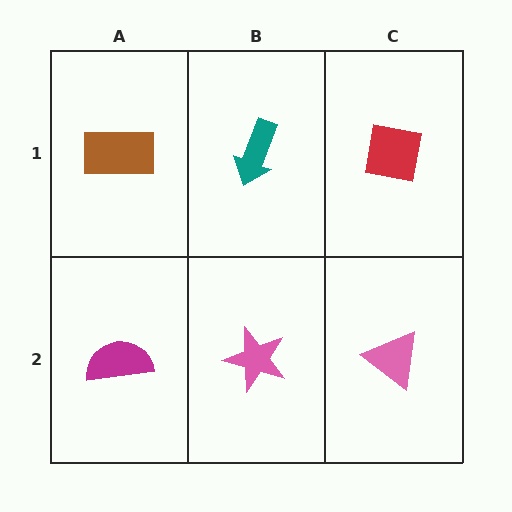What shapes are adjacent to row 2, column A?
A brown rectangle (row 1, column A), a pink star (row 2, column B).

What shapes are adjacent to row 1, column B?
A pink star (row 2, column B), a brown rectangle (row 1, column A), a red square (row 1, column C).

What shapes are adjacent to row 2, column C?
A red square (row 1, column C), a pink star (row 2, column B).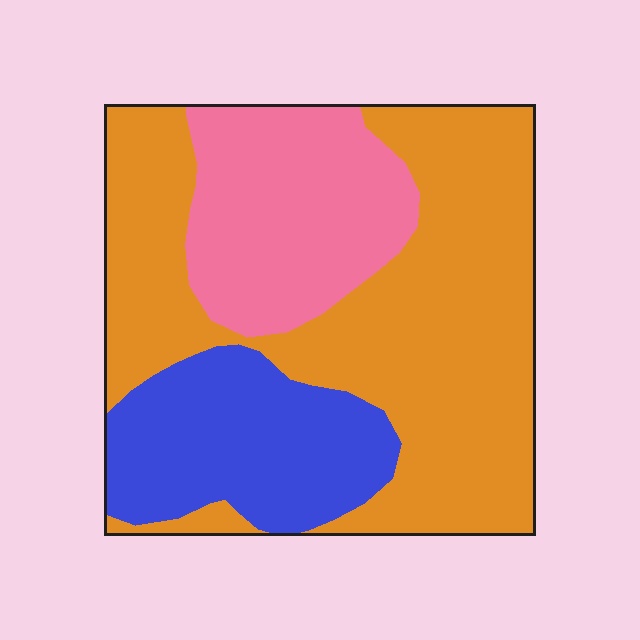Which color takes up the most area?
Orange, at roughly 55%.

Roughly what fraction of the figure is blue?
Blue takes up about one fifth (1/5) of the figure.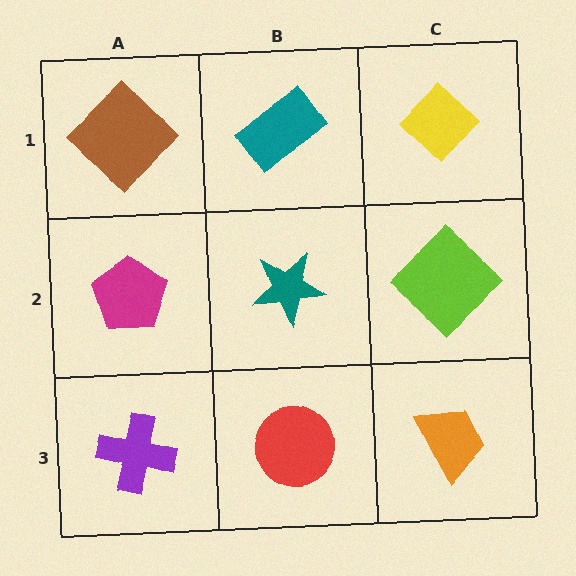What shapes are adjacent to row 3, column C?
A lime diamond (row 2, column C), a red circle (row 3, column B).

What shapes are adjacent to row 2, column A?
A brown diamond (row 1, column A), a purple cross (row 3, column A), a teal star (row 2, column B).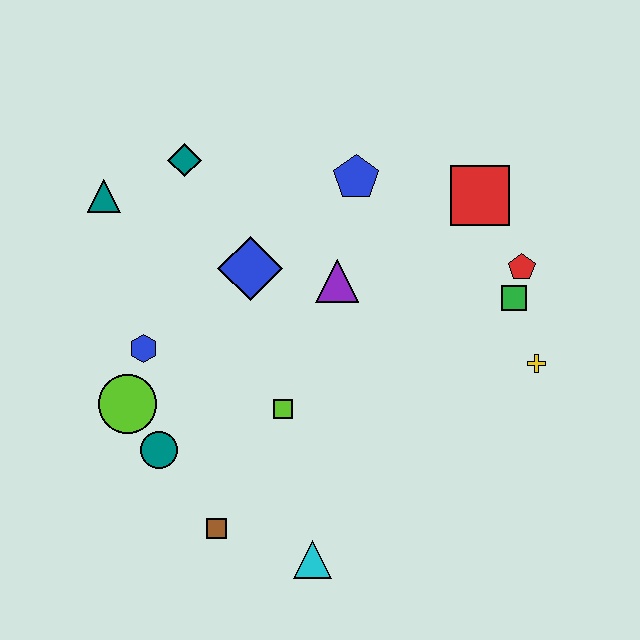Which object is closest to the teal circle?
The lime circle is closest to the teal circle.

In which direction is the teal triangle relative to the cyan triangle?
The teal triangle is above the cyan triangle.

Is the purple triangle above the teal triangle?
No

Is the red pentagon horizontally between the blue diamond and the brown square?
No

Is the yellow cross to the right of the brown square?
Yes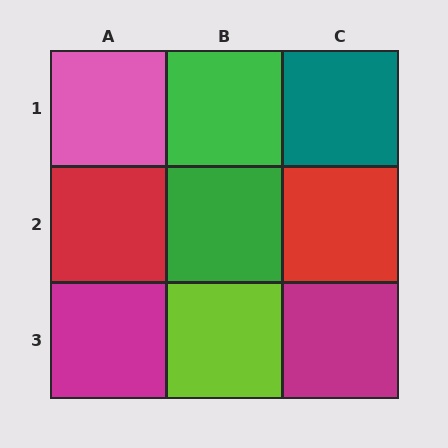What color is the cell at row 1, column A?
Pink.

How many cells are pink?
1 cell is pink.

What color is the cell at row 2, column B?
Green.